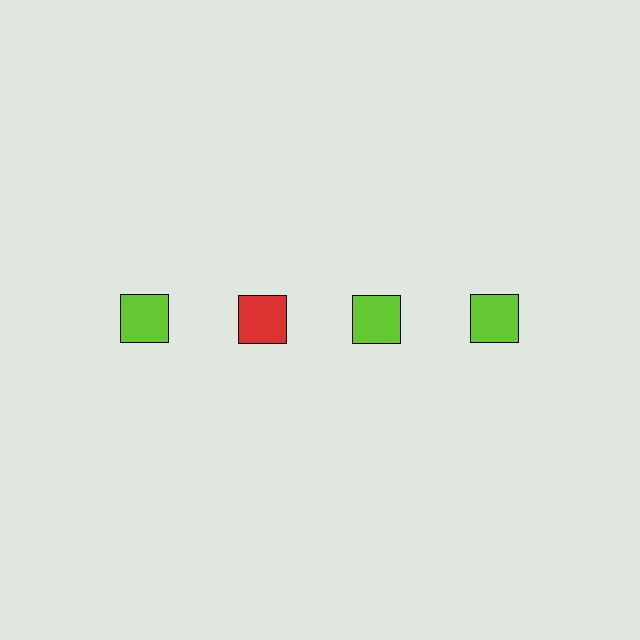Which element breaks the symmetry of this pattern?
The red square in the top row, second from left column breaks the symmetry. All other shapes are lime squares.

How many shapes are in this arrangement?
There are 4 shapes arranged in a grid pattern.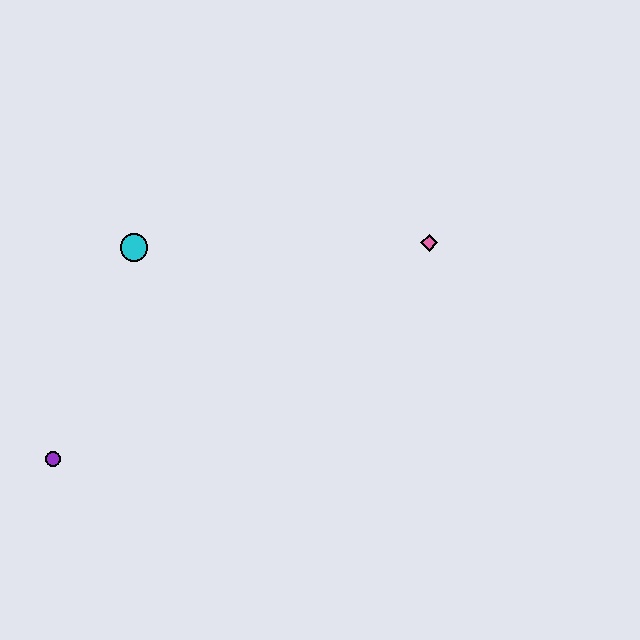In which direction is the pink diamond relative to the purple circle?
The pink diamond is to the right of the purple circle.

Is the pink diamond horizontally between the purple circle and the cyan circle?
No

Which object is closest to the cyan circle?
The purple circle is closest to the cyan circle.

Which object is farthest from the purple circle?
The pink diamond is farthest from the purple circle.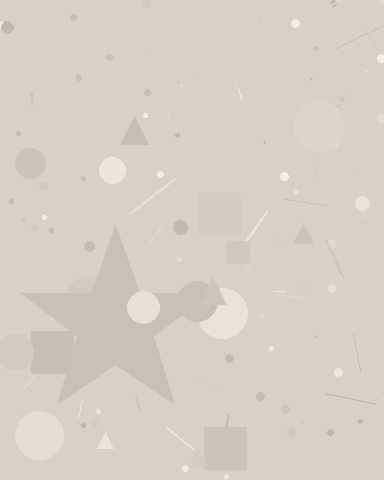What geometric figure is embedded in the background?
A star is embedded in the background.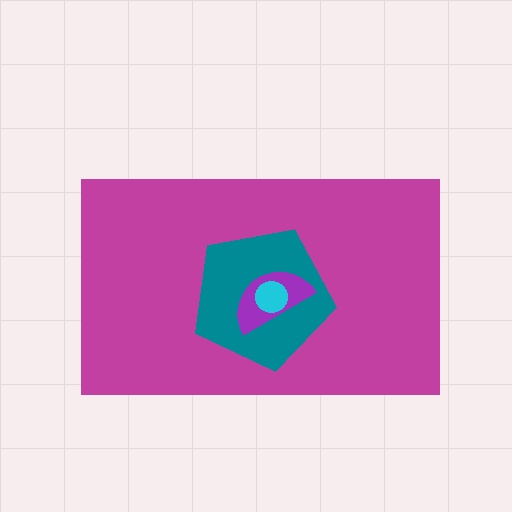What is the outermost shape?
The magenta rectangle.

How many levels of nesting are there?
4.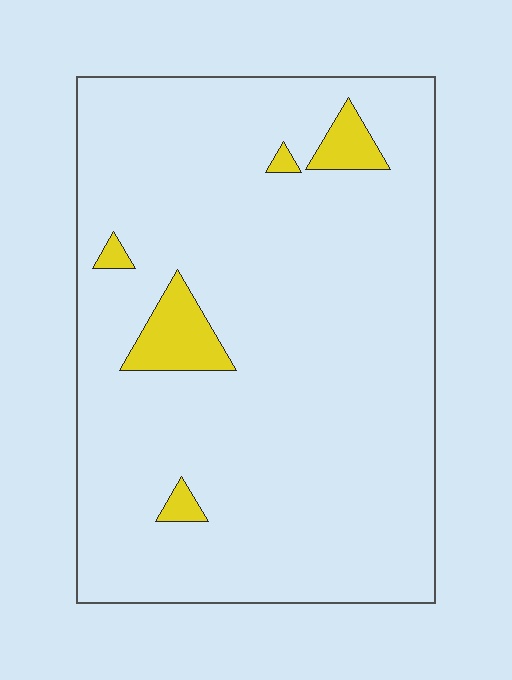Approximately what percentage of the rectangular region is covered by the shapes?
Approximately 5%.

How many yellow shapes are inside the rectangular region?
5.